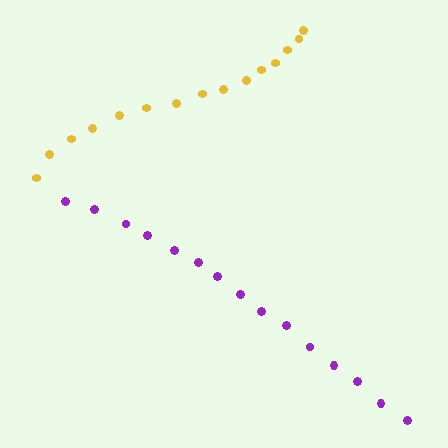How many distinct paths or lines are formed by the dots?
There are 2 distinct paths.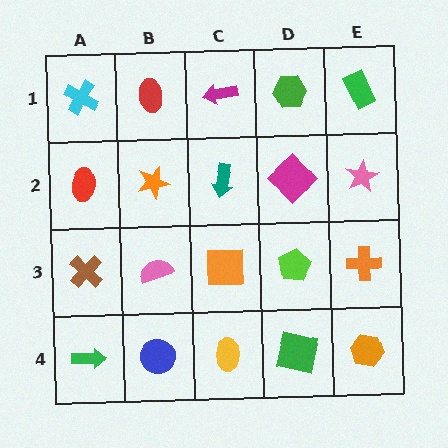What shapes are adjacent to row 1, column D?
A magenta diamond (row 2, column D), a magenta arrow (row 1, column C), a green rectangle (row 1, column E).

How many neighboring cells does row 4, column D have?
3.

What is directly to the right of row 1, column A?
A red ellipse.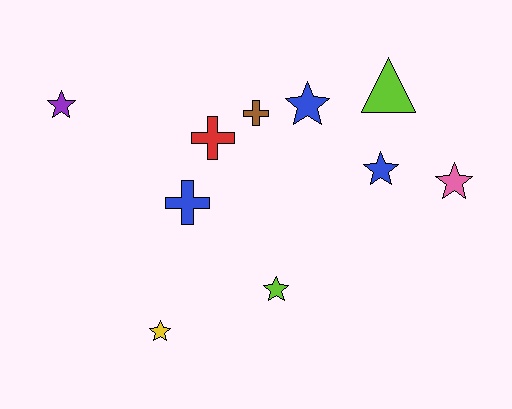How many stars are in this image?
There are 6 stars.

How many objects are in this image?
There are 10 objects.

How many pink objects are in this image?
There is 1 pink object.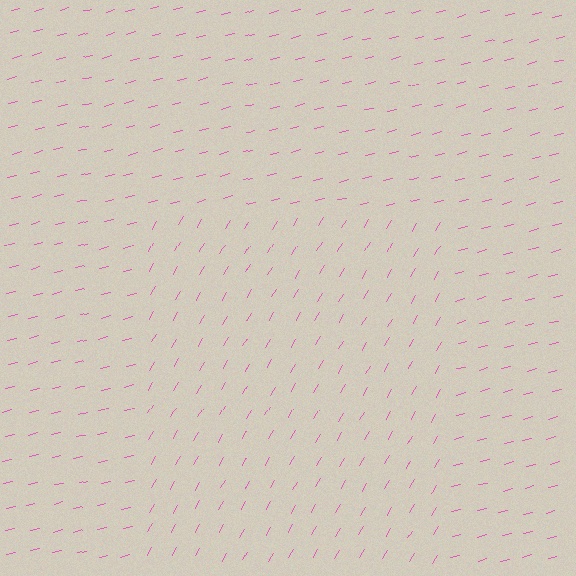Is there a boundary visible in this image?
Yes, there is a texture boundary formed by a change in line orientation.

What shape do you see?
I see a rectangle.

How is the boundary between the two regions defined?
The boundary is defined purely by a change in line orientation (approximately 45 degrees difference). All lines are the same color and thickness.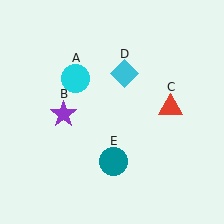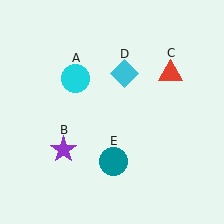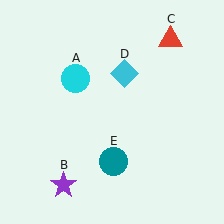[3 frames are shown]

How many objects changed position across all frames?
2 objects changed position: purple star (object B), red triangle (object C).